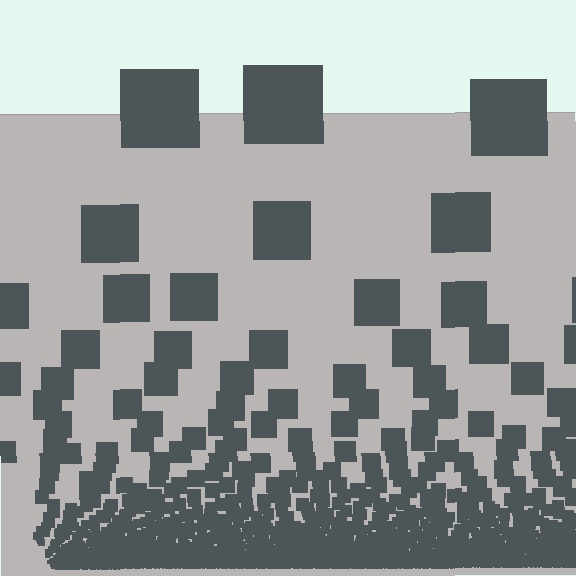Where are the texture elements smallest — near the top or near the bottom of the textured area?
Near the bottom.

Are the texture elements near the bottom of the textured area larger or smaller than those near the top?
Smaller. The gradient is inverted — elements near the bottom are smaller and denser.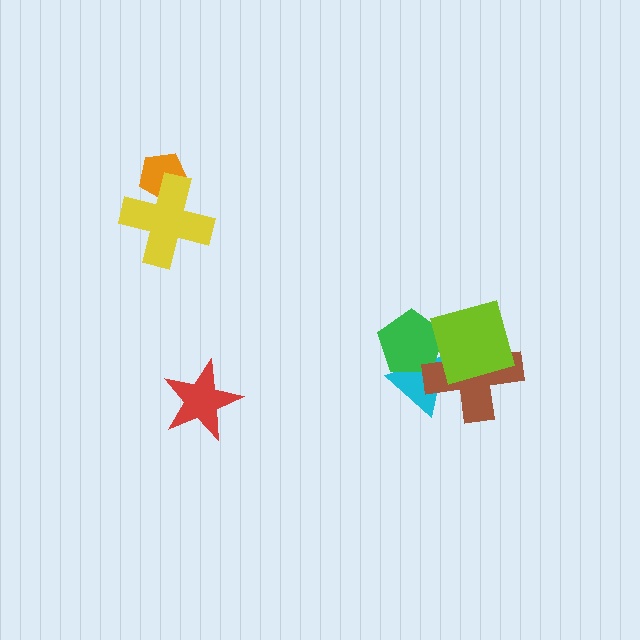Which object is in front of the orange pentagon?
The yellow cross is in front of the orange pentagon.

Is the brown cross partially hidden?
Yes, it is partially covered by another shape.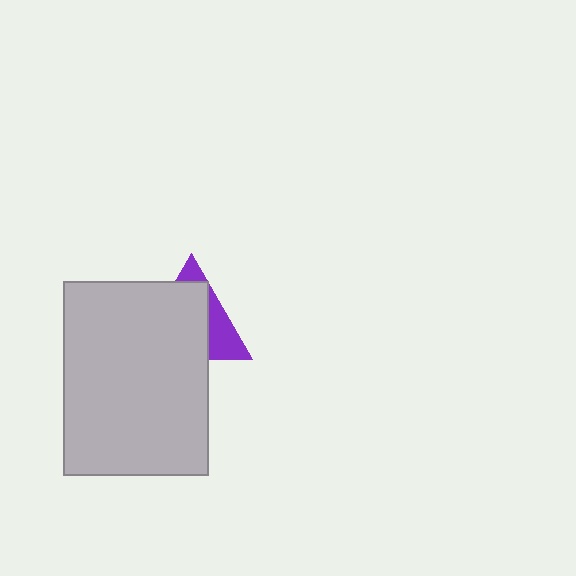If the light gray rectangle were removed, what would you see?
You would see the complete purple triangle.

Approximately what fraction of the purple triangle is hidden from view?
Roughly 68% of the purple triangle is hidden behind the light gray rectangle.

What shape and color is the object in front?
The object in front is a light gray rectangle.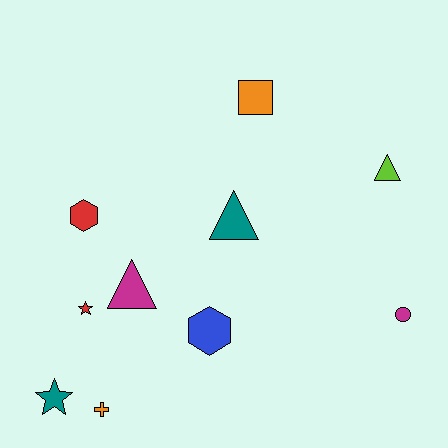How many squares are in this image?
There is 1 square.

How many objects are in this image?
There are 10 objects.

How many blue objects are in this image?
There is 1 blue object.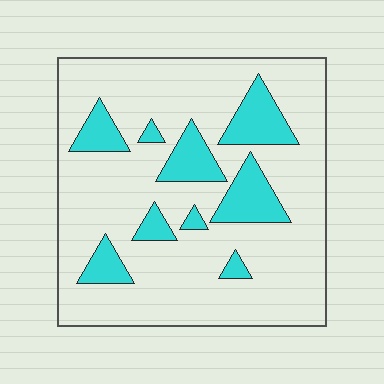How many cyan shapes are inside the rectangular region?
9.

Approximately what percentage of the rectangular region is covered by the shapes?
Approximately 20%.